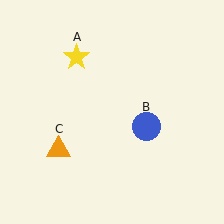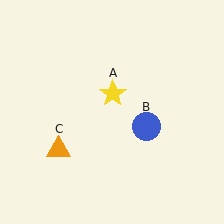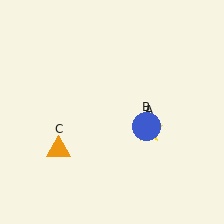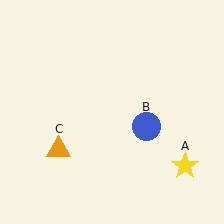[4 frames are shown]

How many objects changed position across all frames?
1 object changed position: yellow star (object A).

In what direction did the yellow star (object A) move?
The yellow star (object A) moved down and to the right.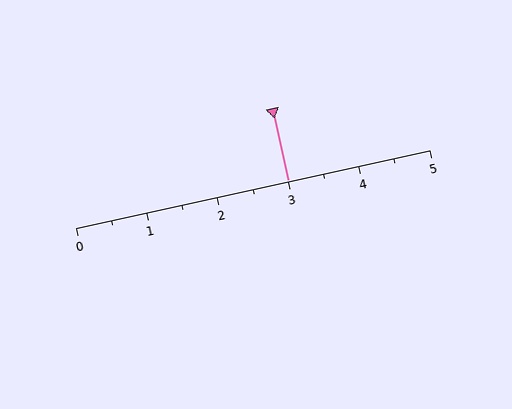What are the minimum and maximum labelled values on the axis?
The axis runs from 0 to 5.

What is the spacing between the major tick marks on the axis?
The major ticks are spaced 1 apart.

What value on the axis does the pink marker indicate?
The marker indicates approximately 3.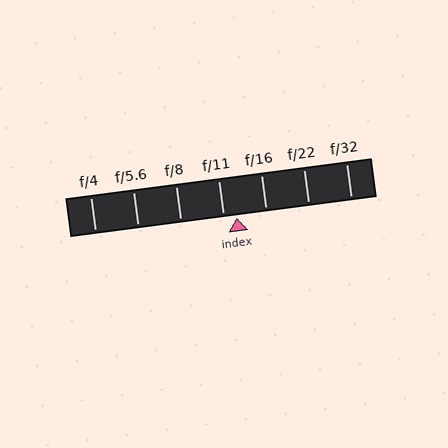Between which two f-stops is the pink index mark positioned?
The index mark is between f/11 and f/16.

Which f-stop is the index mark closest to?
The index mark is closest to f/11.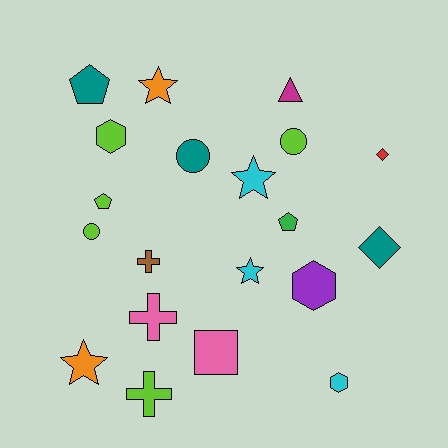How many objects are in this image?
There are 20 objects.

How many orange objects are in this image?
There are 2 orange objects.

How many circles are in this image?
There are 3 circles.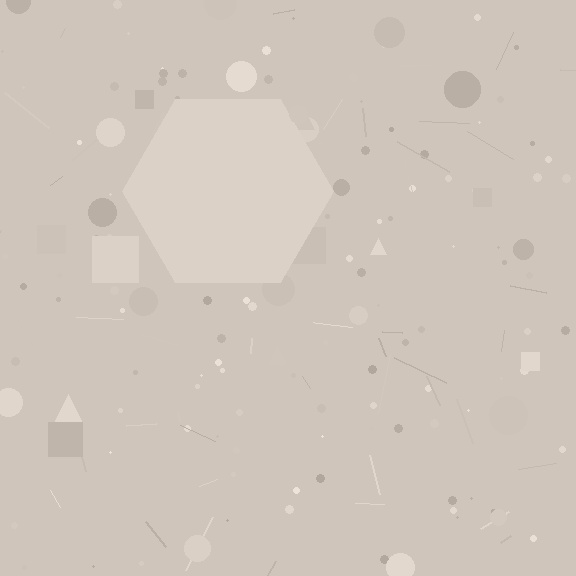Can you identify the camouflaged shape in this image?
The camouflaged shape is a hexagon.